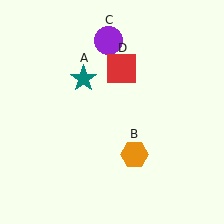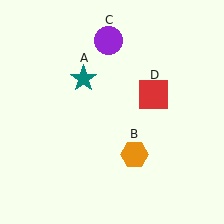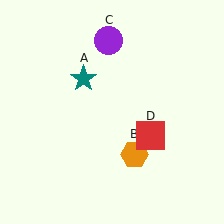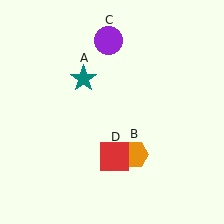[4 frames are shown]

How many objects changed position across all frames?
1 object changed position: red square (object D).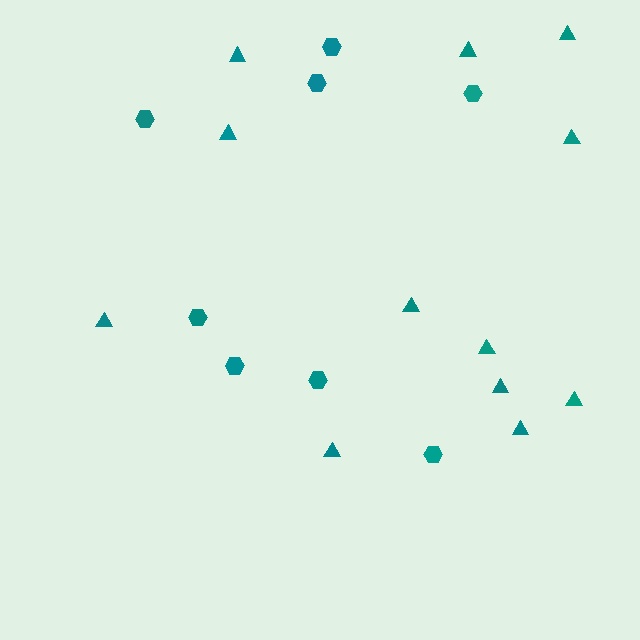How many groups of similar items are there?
There are 2 groups: one group of hexagons (8) and one group of triangles (12).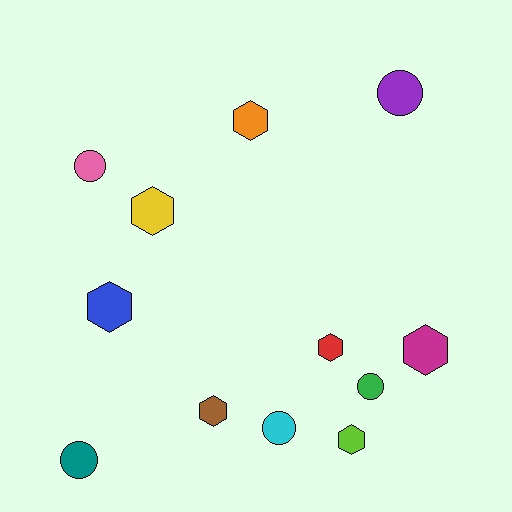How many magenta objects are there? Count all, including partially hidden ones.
There is 1 magenta object.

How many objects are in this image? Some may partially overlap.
There are 12 objects.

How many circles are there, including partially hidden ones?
There are 5 circles.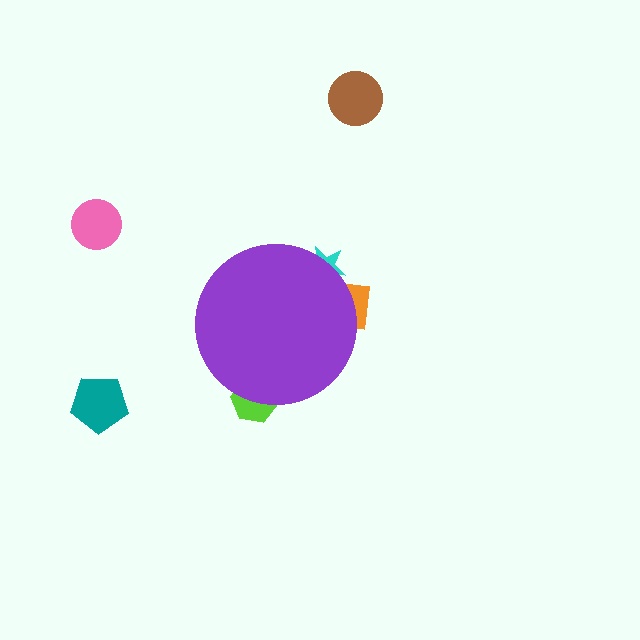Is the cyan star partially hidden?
Yes, the cyan star is partially hidden behind the purple circle.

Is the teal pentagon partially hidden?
No, the teal pentagon is fully visible.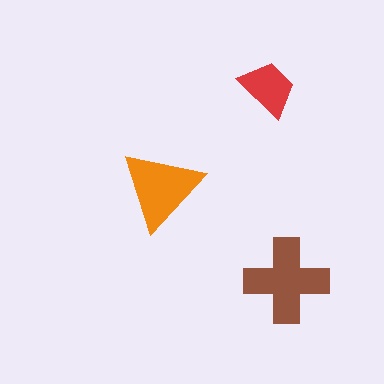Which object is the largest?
The brown cross.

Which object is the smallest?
The red trapezoid.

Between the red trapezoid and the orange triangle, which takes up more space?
The orange triangle.